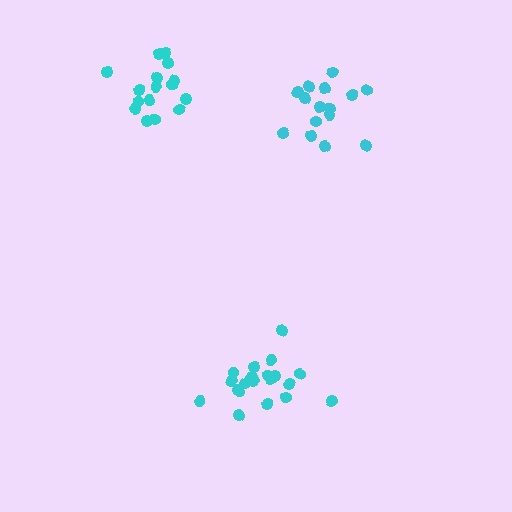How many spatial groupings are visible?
There are 3 spatial groupings.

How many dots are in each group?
Group 1: 21 dots, Group 2: 15 dots, Group 3: 16 dots (52 total).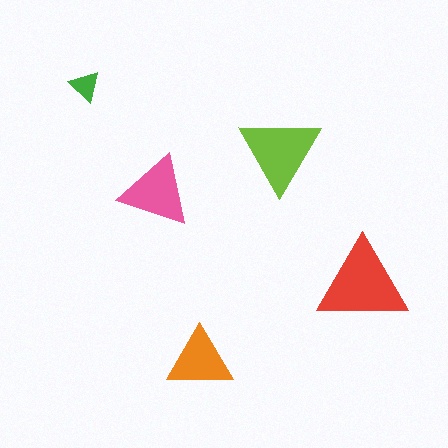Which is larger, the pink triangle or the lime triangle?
The lime one.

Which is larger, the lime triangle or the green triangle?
The lime one.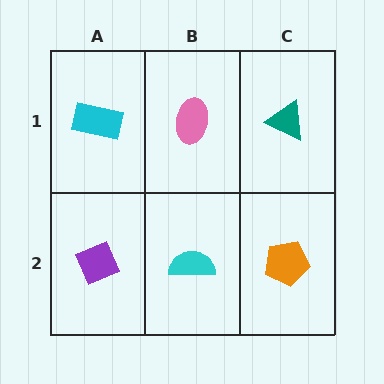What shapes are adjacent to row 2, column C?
A teal triangle (row 1, column C), a cyan semicircle (row 2, column B).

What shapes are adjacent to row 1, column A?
A purple diamond (row 2, column A), a pink ellipse (row 1, column B).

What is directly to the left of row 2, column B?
A purple diamond.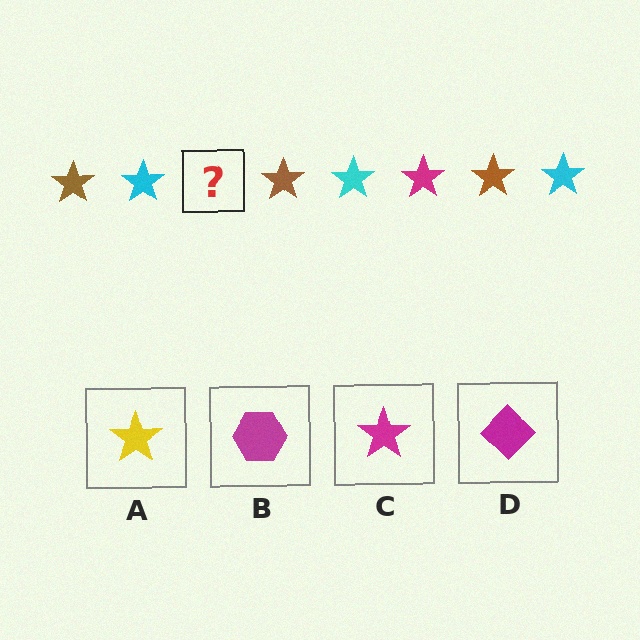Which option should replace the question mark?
Option C.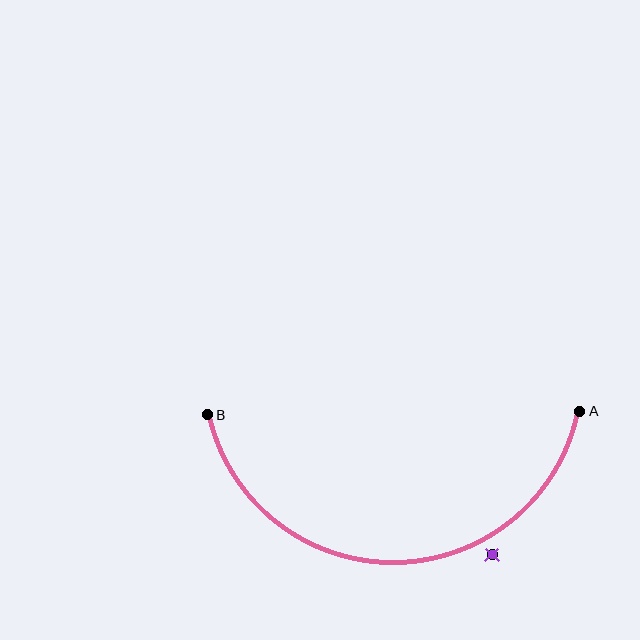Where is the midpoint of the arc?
The arc midpoint is the point on the curve farthest from the straight line joining A and B. It sits below that line.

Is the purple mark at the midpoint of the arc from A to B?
No — the purple mark does not lie on the arc at all. It sits slightly outside the curve.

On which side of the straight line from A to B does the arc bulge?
The arc bulges below the straight line connecting A and B.